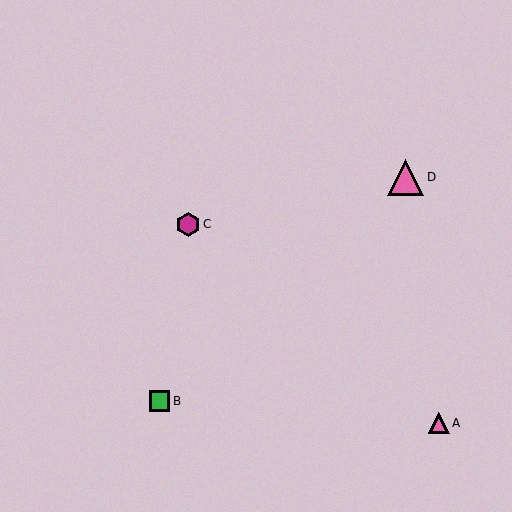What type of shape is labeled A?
Shape A is a pink triangle.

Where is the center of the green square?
The center of the green square is at (160, 401).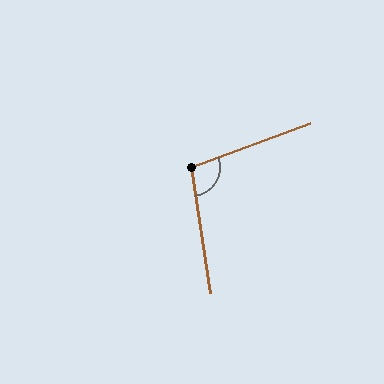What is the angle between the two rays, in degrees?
Approximately 102 degrees.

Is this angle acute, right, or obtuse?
It is obtuse.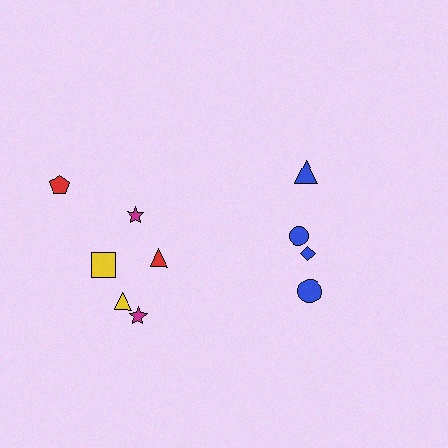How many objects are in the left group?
There are 6 objects.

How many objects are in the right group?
There are 4 objects.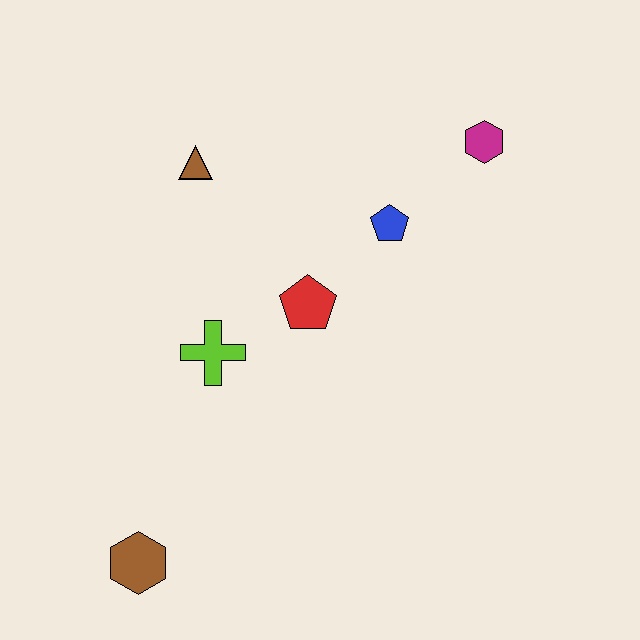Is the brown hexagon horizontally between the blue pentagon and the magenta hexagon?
No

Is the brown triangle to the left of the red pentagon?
Yes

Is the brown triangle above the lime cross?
Yes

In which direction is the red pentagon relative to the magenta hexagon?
The red pentagon is to the left of the magenta hexagon.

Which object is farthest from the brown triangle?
The brown hexagon is farthest from the brown triangle.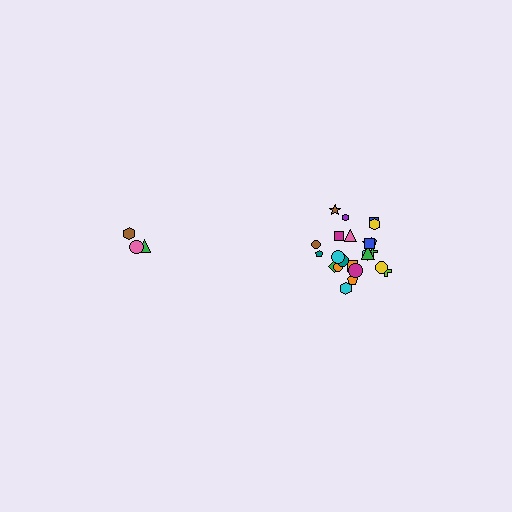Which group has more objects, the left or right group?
The right group.